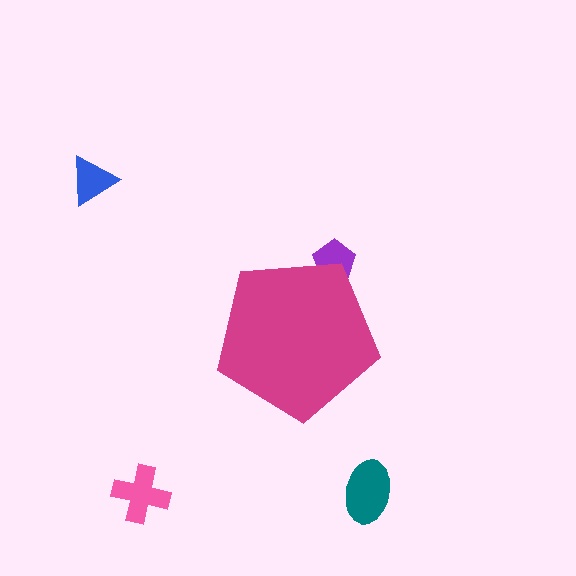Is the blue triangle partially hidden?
No, the blue triangle is fully visible.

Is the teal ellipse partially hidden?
No, the teal ellipse is fully visible.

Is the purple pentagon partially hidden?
Yes, the purple pentagon is partially hidden behind the magenta pentagon.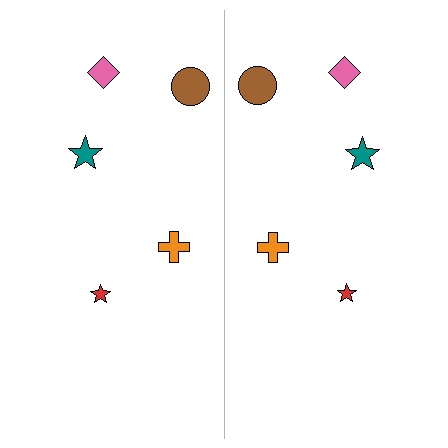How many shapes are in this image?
There are 10 shapes in this image.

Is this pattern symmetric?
Yes, this pattern has bilateral (reflection) symmetry.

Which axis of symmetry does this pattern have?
The pattern has a vertical axis of symmetry running through the center of the image.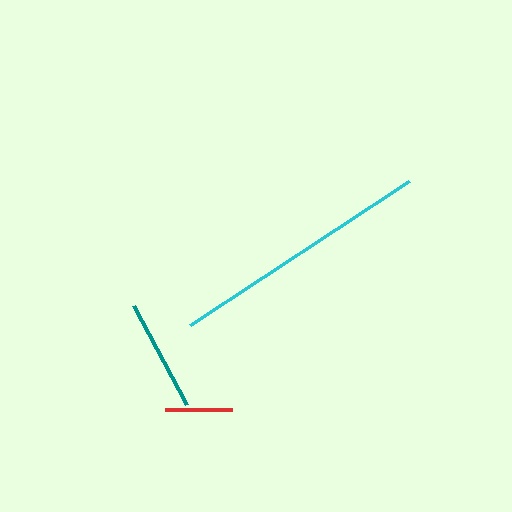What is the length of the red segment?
The red segment is approximately 67 pixels long.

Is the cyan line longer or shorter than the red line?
The cyan line is longer than the red line.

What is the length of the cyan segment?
The cyan segment is approximately 263 pixels long.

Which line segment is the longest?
The cyan line is the longest at approximately 263 pixels.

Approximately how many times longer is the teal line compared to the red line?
The teal line is approximately 1.7 times the length of the red line.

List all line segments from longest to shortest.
From longest to shortest: cyan, teal, red.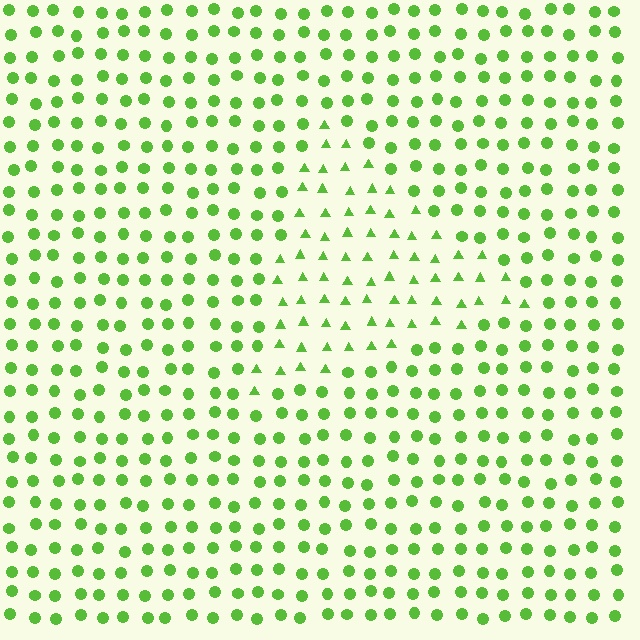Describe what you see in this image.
The image is filled with small lime elements arranged in a uniform grid. A triangle-shaped region contains triangles, while the surrounding area contains circles. The boundary is defined purely by the change in element shape.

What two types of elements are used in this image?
The image uses triangles inside the triangle region and circles outside it.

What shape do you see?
I see a triangle.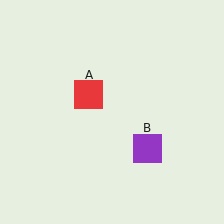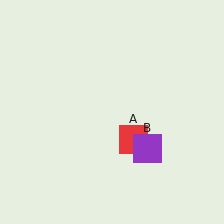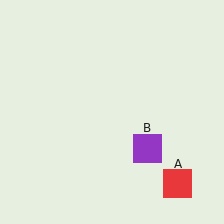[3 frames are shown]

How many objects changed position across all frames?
1 object changed position: red square (object A).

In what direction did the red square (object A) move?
The red square (object A) moved down and to the right.